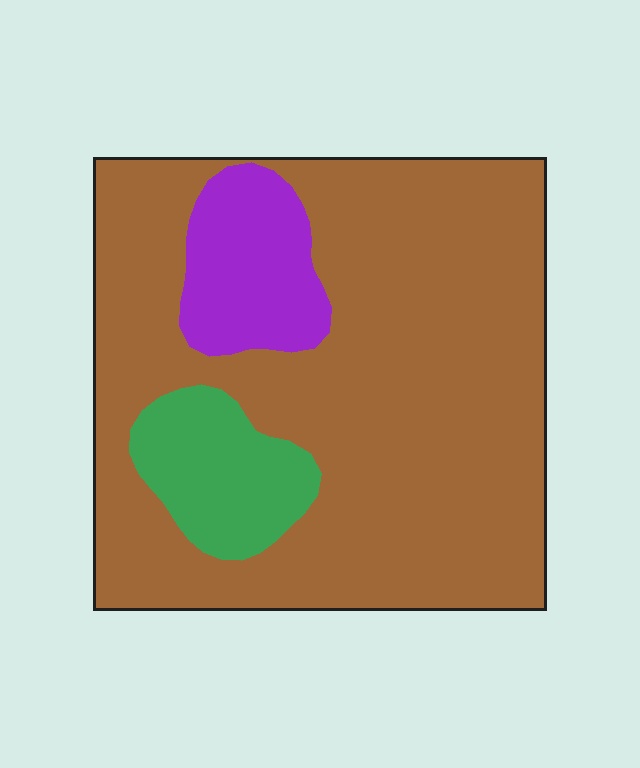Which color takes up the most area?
Brown, at roughly 80%.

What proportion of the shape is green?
Green covers roughly 10% of the shape.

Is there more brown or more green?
Brown.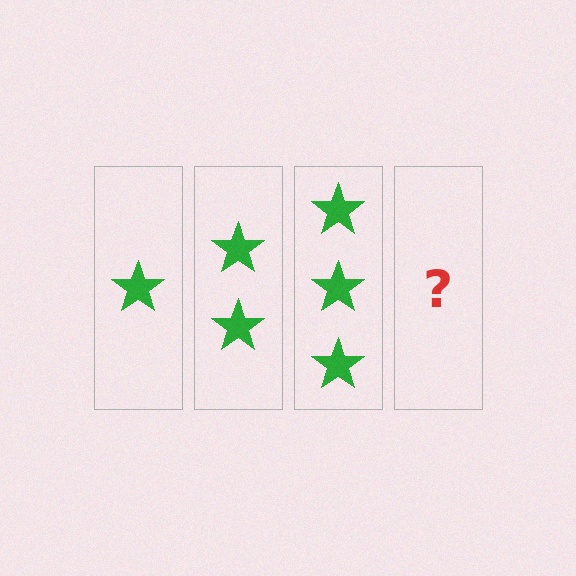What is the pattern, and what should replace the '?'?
The pattern is that each step adds one more star. The '?' should be 4 stars.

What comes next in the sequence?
The next element should be 4 stars.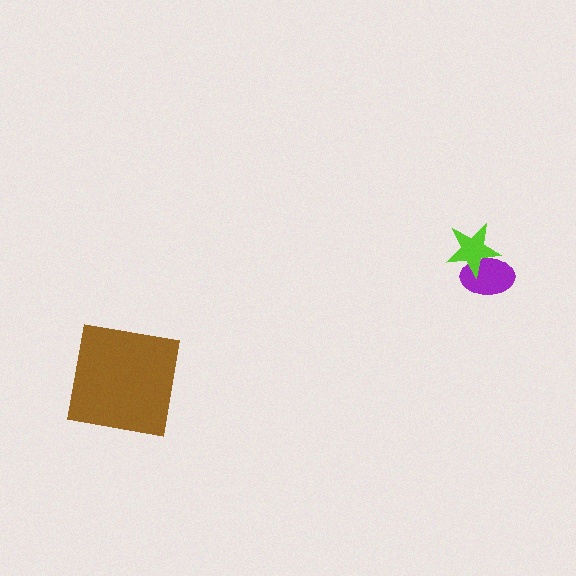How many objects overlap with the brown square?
0 objects overlap with the brown square.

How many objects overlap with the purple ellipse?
1 object overlaps with the purple ellipse.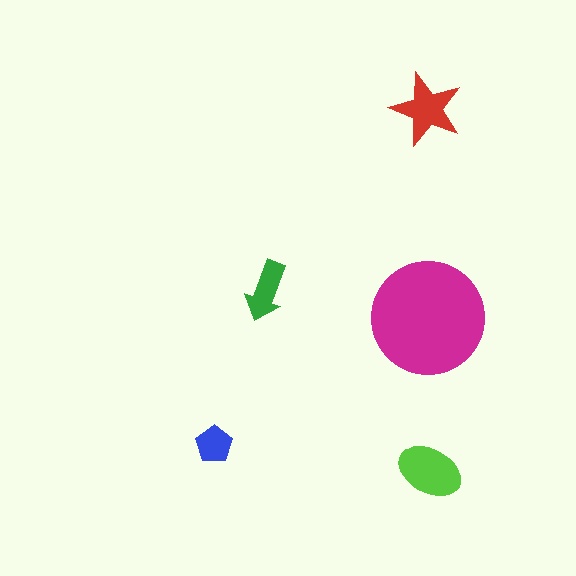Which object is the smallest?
The blue pentagon.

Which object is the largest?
The magenta circle.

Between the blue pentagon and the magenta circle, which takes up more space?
The magenta circle.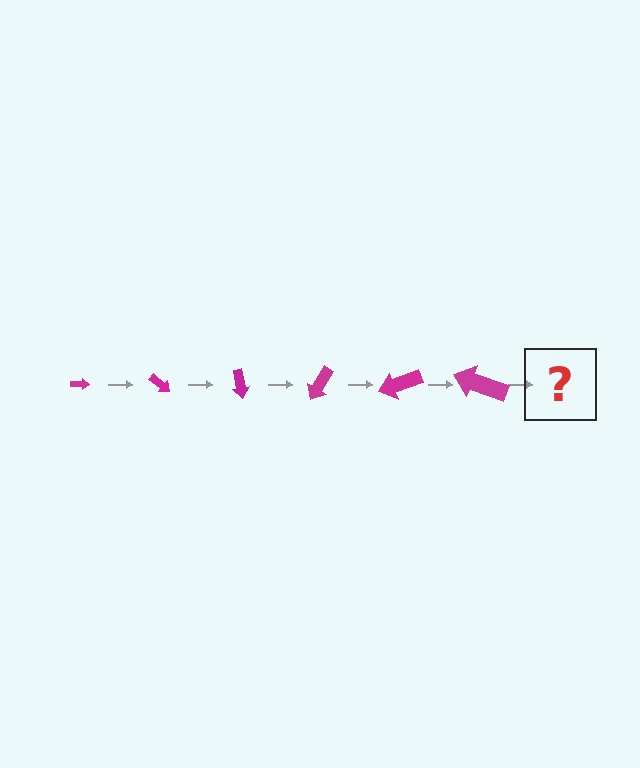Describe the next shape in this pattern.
It should be an arrow, larger than the previous one and rotated 240 degrees from the start.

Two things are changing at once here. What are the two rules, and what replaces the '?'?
The two rules are that the arrow grows larger each step and it rotates 40 degrees each step. The '?' should be an arrow, larger than the previous one and rotated 240 degrees from the start.